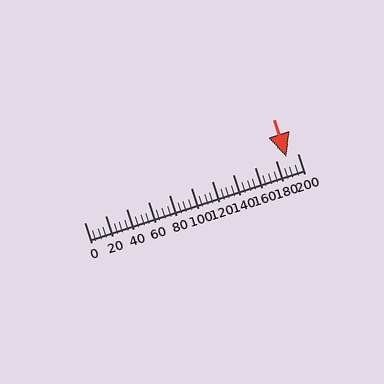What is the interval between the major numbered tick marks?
The major tick marks are spaced 20 units apart.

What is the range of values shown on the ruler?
The ruler shows values from 0 to 200.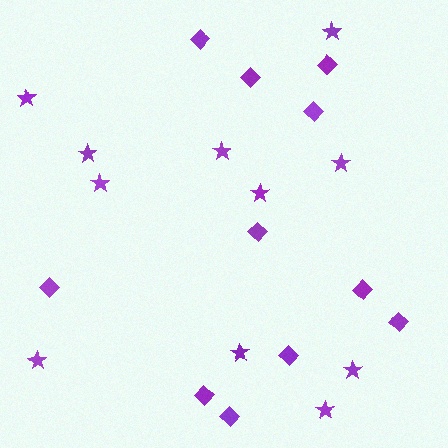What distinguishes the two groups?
There are 2 groups: one group of stars (11) and one group of diamonds (11).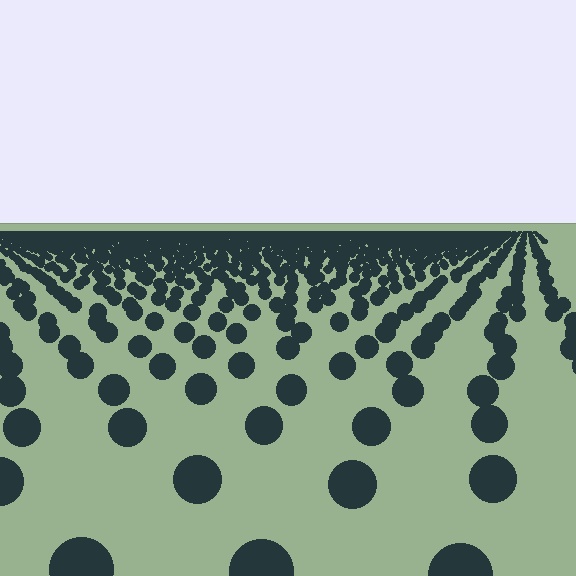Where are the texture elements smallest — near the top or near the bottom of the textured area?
Near the top.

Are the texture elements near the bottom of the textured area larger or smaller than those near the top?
Larger. Near the bottom, elements are closer to the viewer and appear at a bigger on-screen size.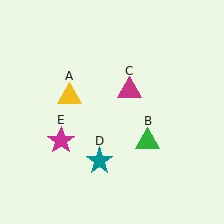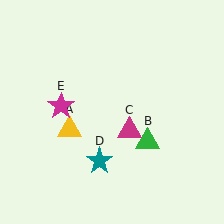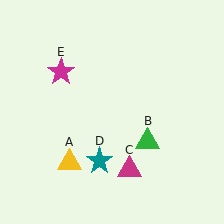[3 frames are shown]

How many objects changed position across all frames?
3 objects changed position: yellow triangle (object A), magenta triangle (object C), magenta star (object E).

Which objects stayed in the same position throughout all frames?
Green triangle (object B) and teal star (object D) remained stationary.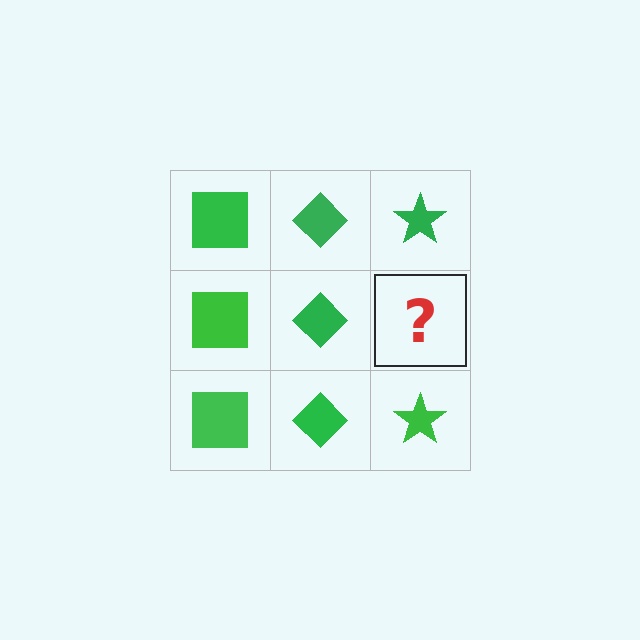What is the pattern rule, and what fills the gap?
The rule is that each column has a consistent shape. The gap should be filled with a green star.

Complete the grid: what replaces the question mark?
The question mark should be replaced with a green star.